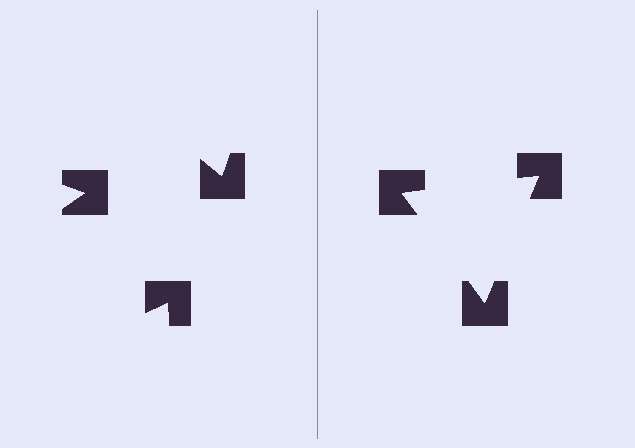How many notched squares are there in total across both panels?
6 — 3 on each side.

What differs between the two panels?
The notched squares are positioned identically on both sides; only the wedge orientations differ. On the right they align to a triangle; on the left they are misaligned.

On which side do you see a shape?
An illusory triangle appears on the right side. On the left side the wedge cuts are rotated, so no coherent shape forms.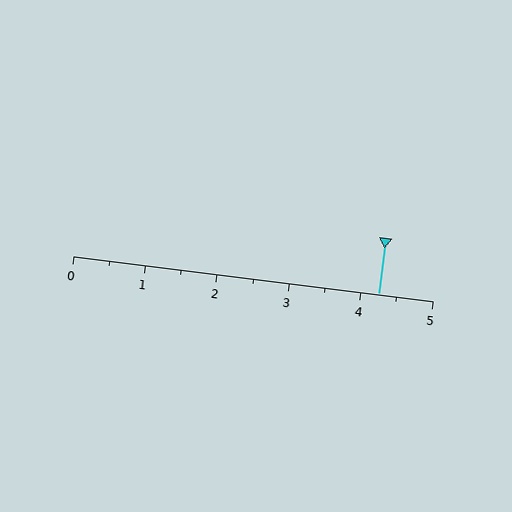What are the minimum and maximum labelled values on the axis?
The axis runs from 0 to 5.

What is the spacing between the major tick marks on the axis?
The major ticks are spaced 1 apart.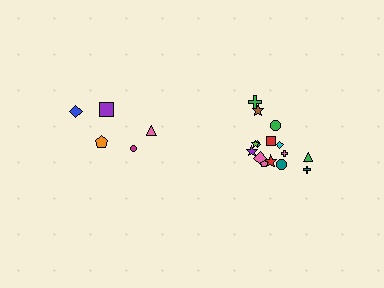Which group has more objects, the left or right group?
The right group.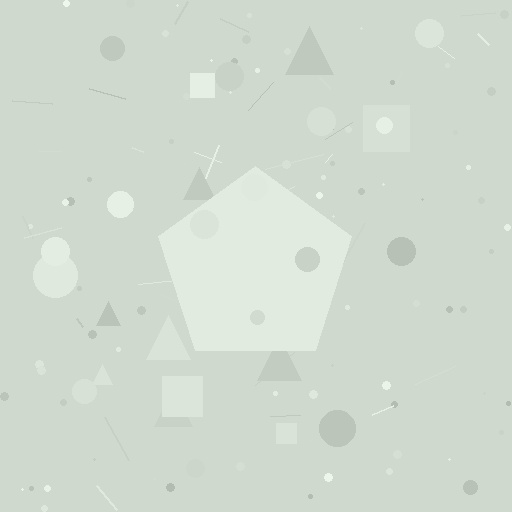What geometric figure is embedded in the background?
A pentagon is embedded in the background.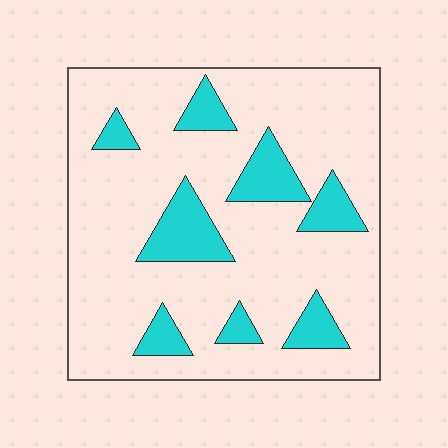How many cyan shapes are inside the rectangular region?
8.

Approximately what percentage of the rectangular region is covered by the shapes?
Approximately 20%.